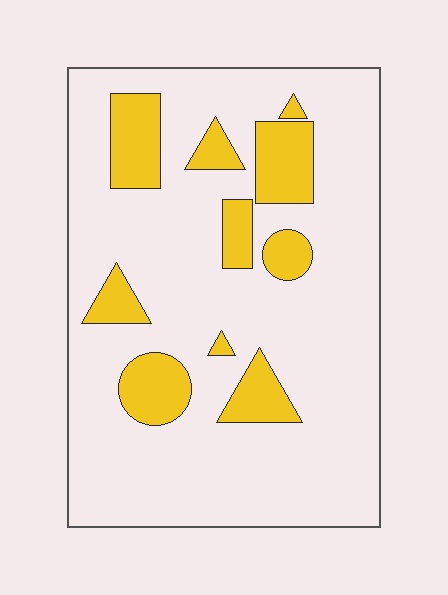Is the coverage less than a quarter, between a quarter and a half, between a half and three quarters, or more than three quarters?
Less than a quarter.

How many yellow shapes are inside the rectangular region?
10.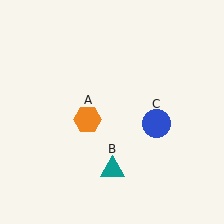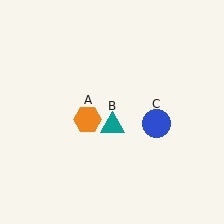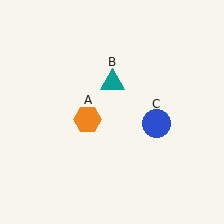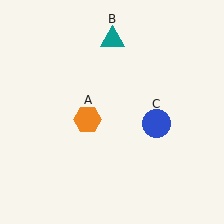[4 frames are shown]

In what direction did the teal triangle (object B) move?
The teal triangle (object B) moved up.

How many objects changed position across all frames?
1 object changed position: teal triangle (object B).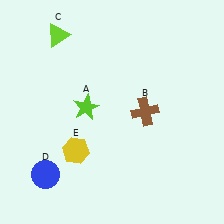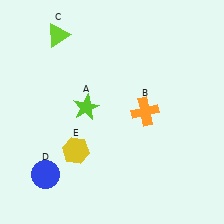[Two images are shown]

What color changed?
The cross (B) changed from brown in Image 1 to orange in Image 2.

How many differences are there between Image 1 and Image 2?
There is 1 difference between the two images.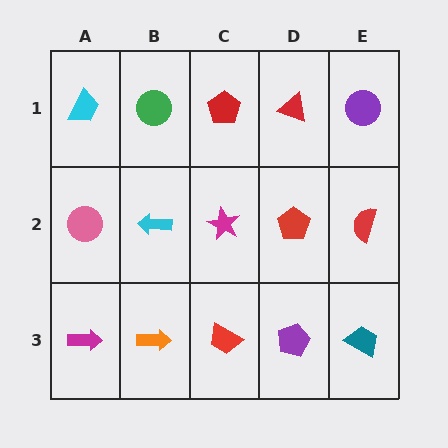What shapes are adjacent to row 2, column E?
A purple circle (row 1, column E), a teal trapezoid (row 3, column E), a red pentagon (row 2, column D).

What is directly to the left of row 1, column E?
A red triangle.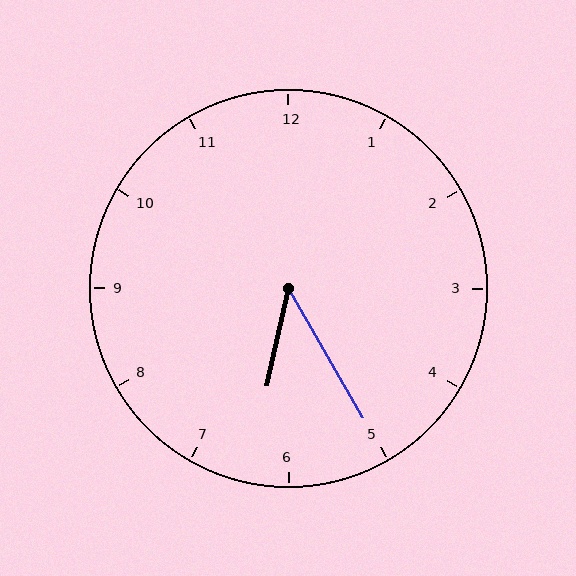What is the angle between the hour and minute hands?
Approximately 42 degrees.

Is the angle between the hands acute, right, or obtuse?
It is acute.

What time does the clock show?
6:25.